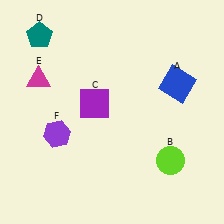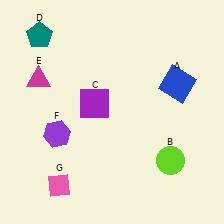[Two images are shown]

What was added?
A pink diamond (G) was added in Image 2.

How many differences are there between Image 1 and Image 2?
There is 1 difference between the two images.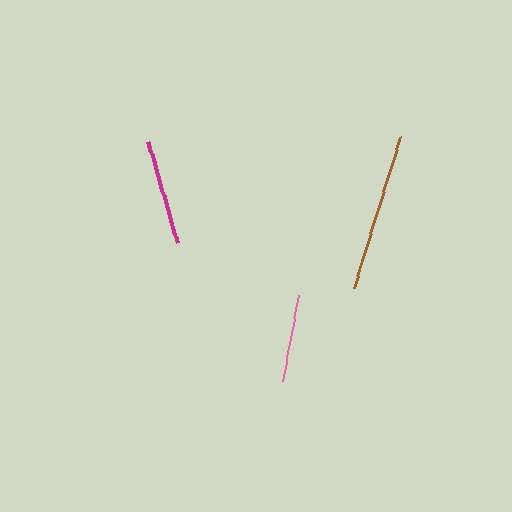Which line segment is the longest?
The brown line is the longest at approximately 157 pixels.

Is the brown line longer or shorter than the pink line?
The brown line is longer than the pink line.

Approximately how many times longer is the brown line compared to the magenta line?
The brown line is approximately 1.5 times the length of the magenta line.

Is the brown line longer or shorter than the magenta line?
The brown line is longer than the magenta line.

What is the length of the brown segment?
The brown segment is approximately 157 pixels long.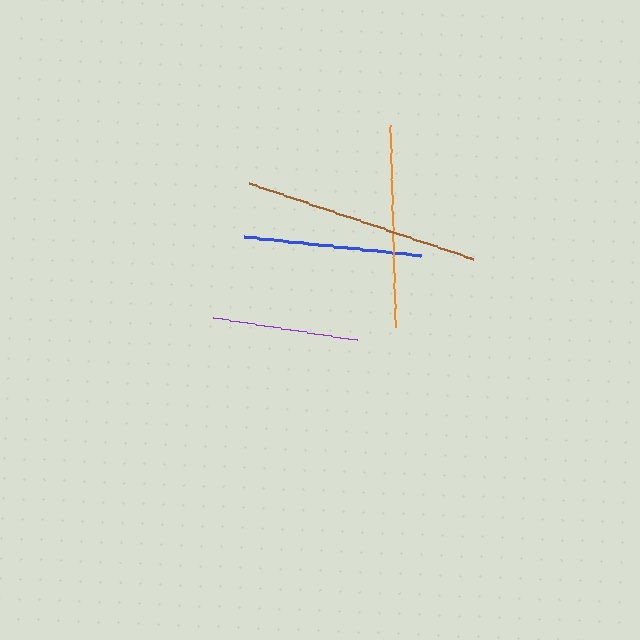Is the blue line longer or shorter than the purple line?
The blue line is longer than the purple line.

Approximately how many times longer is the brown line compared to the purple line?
The brown line is approximately 1.6 times the length of the purple line.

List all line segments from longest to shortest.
From longest to shortest: brown, orange, blue, purple.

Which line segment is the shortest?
The purple line is the shortest at approximately 146 pixels.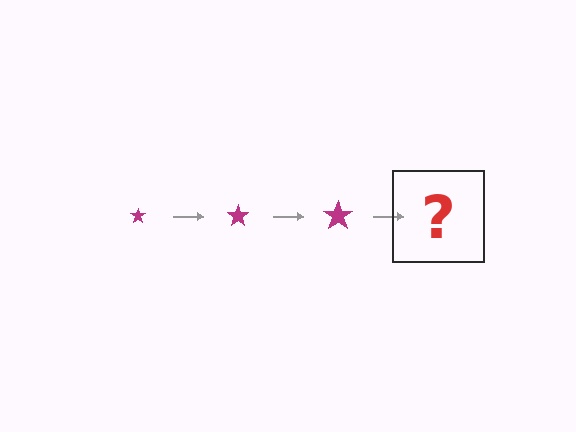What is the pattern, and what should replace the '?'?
The pattern is that the star gets progressively larger each step. The '?' should be a magenta star, larger than the previous one.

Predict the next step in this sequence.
The next step is a magenta star, larger than the previous one.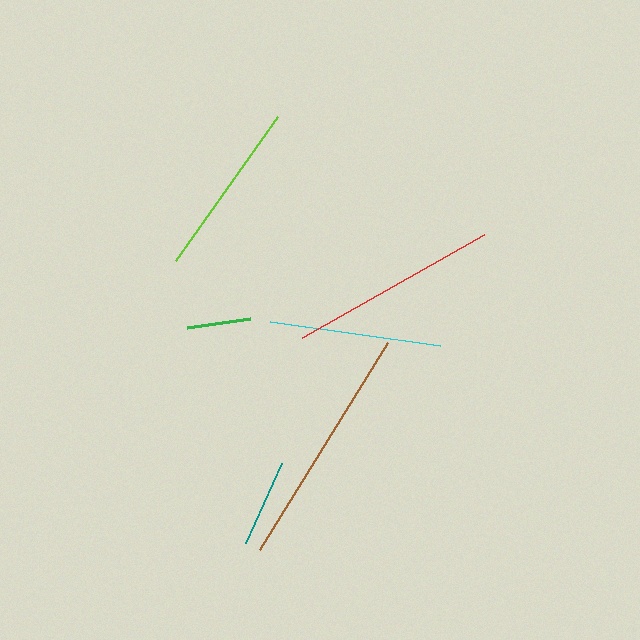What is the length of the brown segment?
The brown segment is approximately 244 pixels long.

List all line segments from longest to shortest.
From longest to shortest: brown, red, lime, cyan, teal, green.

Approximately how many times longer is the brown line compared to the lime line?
The brown line is approximately 1.4 times the length of the lime line.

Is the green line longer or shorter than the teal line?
The teal line is longer than the green line.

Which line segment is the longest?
The brown line is the longest at approximately 244 pixels.